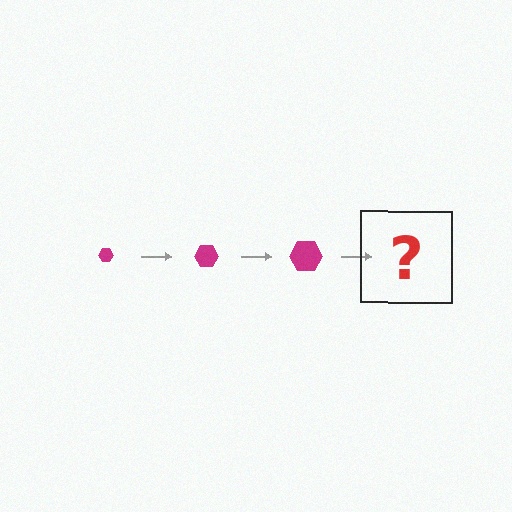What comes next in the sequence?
The next element should be a magenta hexagon, larger than the previous one.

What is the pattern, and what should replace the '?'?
The pattern is that the hexagon gets progressively larger each step. The '?' should be a magenta hexagon, larger than the previous one.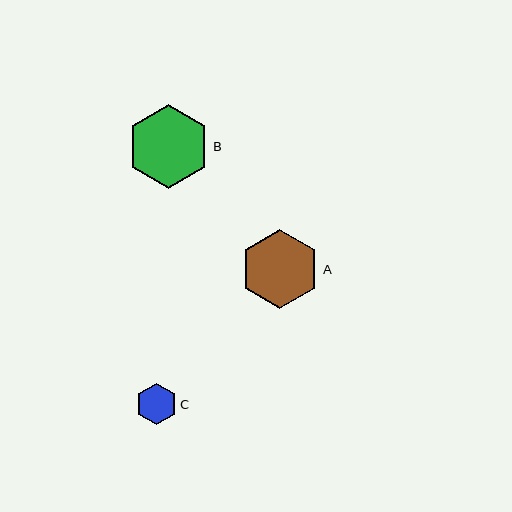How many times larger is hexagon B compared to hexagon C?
Hexagon B is approximately 2.0 times the size of hexagon C.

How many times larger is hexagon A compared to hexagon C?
Hexagon A is approximately 1.9 times the size of hexagon C.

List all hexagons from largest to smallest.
From largest to smallest: B, A, C.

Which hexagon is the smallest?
Hexagon C is the smallest with a size of approximately 41 pixels.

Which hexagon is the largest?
Hexagon B is the largest with a size of approximately 84 pixels.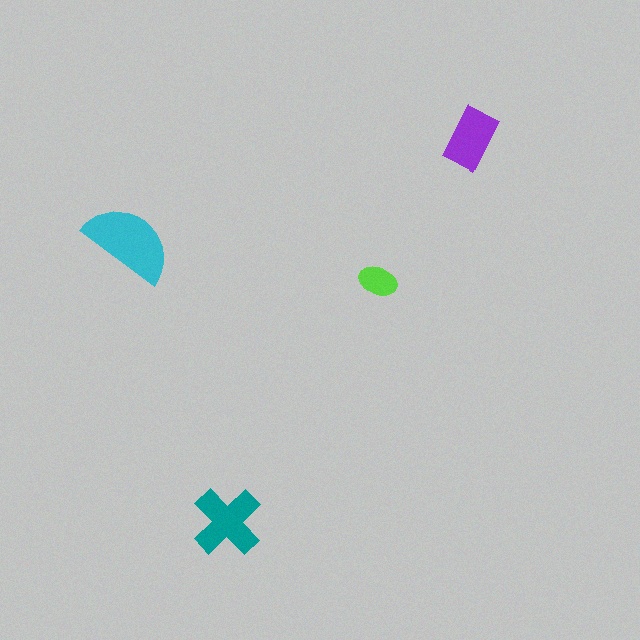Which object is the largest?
The cyan semicircle.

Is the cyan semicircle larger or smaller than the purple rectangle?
Larger.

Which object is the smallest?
The lime ellipse.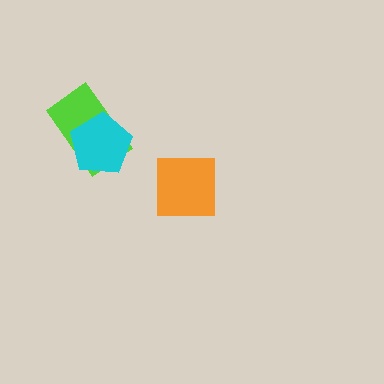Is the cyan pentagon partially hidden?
No, no other shape covers it.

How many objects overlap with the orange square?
0 objects overlap with the orange square.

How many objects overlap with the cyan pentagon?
1 object overlaps with the cyan pentagon.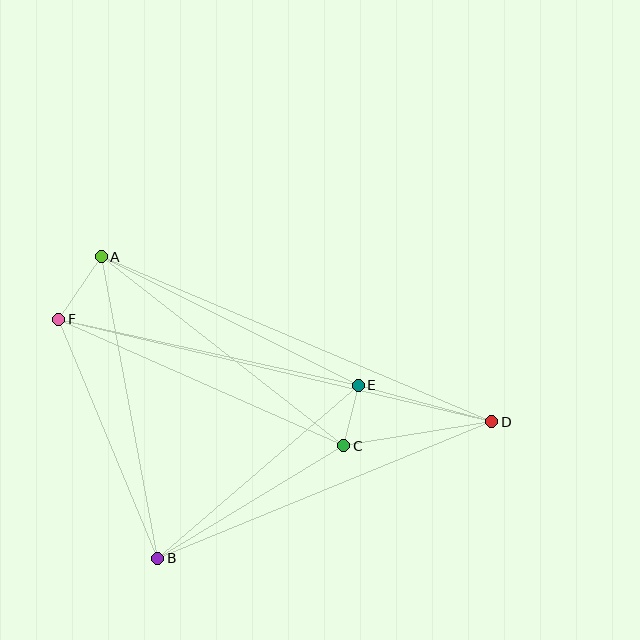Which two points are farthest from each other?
Points D and F are farthest from each other.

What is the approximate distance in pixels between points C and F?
The distance between C and F is approximately 312 pixels.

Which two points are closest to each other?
Points C and E are closest to each other.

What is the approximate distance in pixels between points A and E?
The distance between A and E is approximately 287 pixels.